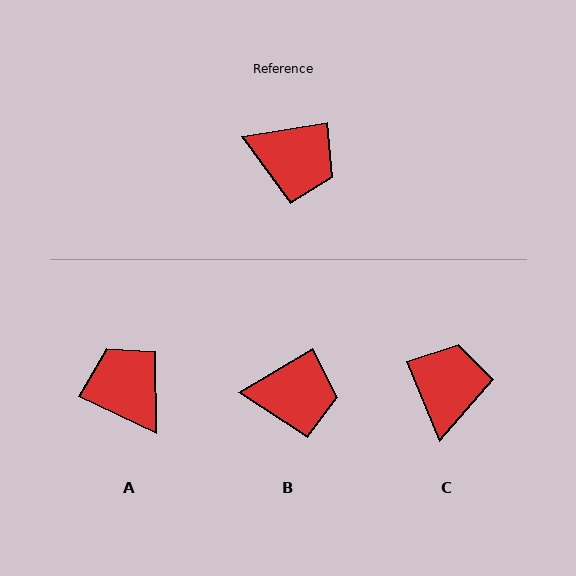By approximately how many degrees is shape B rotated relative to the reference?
Approximately 21 degrees counter-clockwise.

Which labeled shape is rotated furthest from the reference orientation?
A, about 145 degrees away.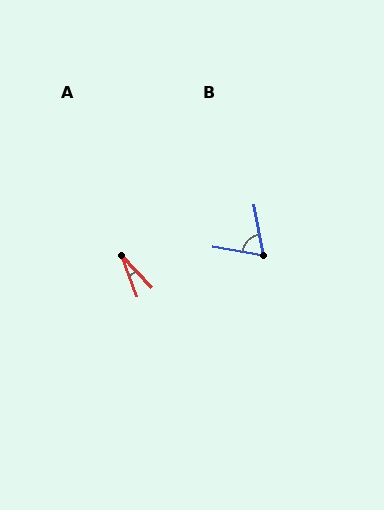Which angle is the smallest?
A, at approximately 23 degrees.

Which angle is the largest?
B, at approximately 69 degrees.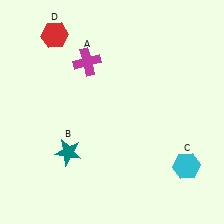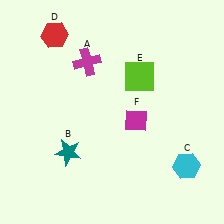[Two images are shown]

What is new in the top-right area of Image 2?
A lime square (E) was added in the top-right area of Image 2.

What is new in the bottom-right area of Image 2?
A magenta diamond (F) was added in the bottom-right area of Image 2.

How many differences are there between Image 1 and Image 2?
There are 2 differences between the two images.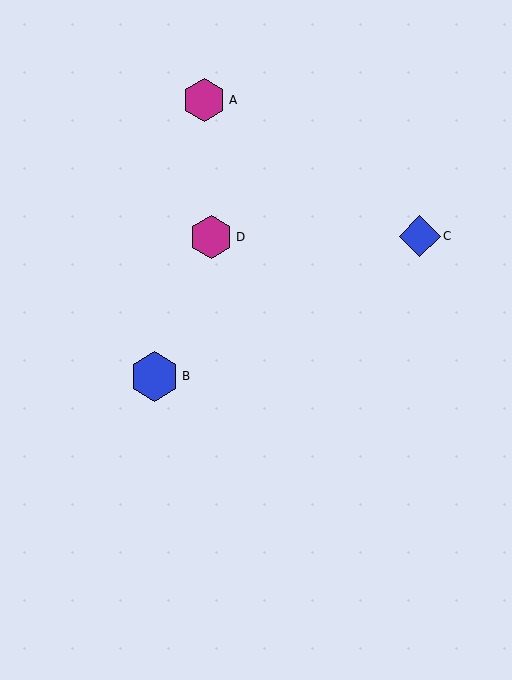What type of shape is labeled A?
Shape A is a magenta hexagon.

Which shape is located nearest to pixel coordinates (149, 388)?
The blue hexagon (labeled B) at (155, 376) is nearest to that location.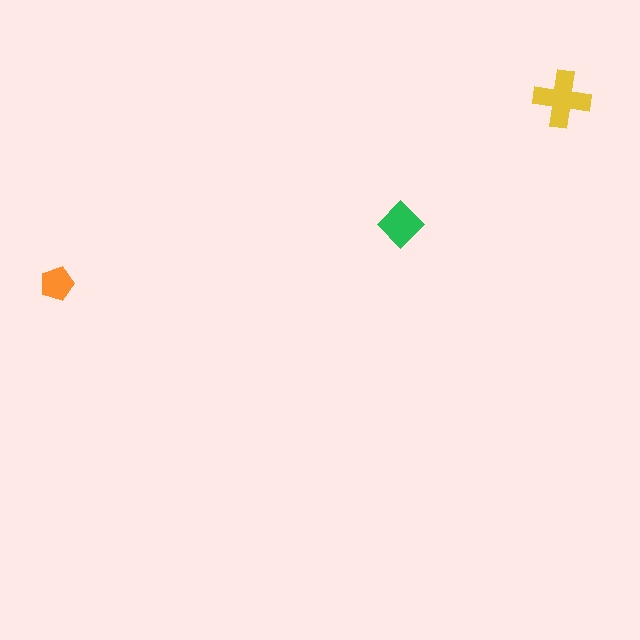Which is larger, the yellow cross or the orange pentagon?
The yellow cross.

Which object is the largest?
The yellow cross.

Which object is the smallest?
The orange pentagon.